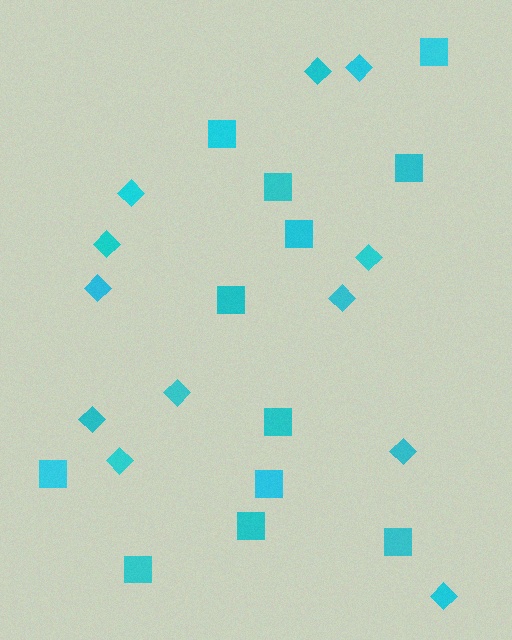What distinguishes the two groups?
There are 2 groups: one group of diamonds (12) and one group of squares (12).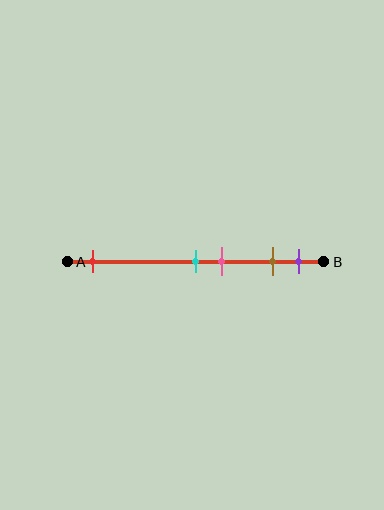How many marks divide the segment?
There are 5 marks dividing the segment.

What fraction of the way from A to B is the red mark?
The red mark is approximately 10% (0.1) of the way from A to B.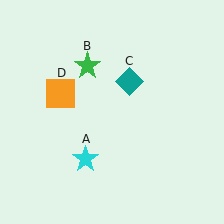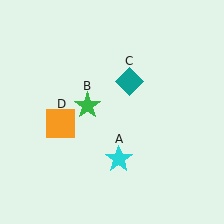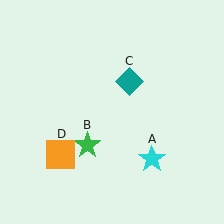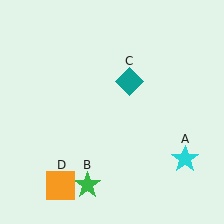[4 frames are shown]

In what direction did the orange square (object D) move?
The orange square (object D) moved down.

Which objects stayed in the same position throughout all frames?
Teal diamond (object C) remained stationary.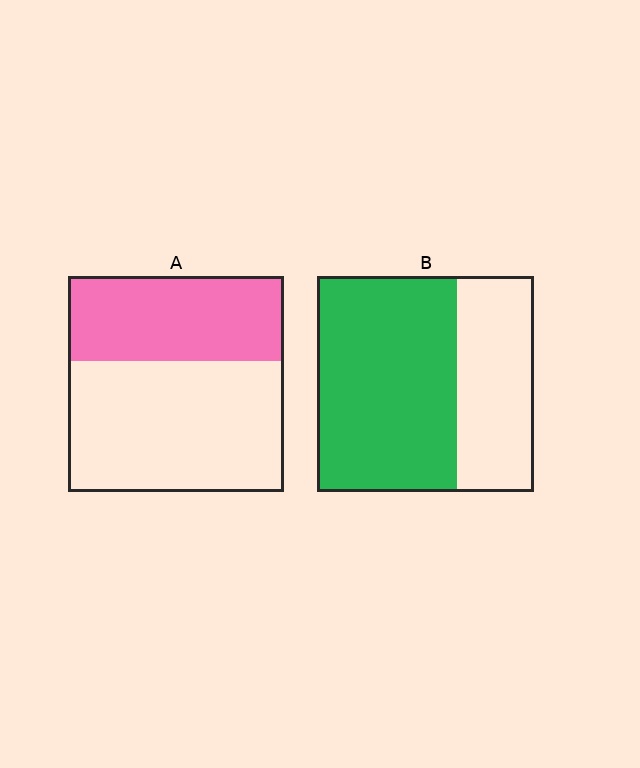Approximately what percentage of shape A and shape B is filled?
A is approximately 40% and B is approximately 65%.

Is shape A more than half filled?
No.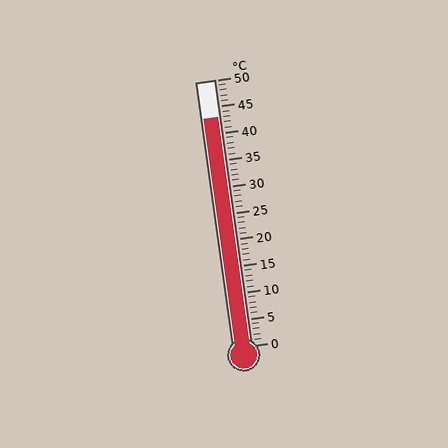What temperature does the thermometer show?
The thermometer shows approximately 43°C.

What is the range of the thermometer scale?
The thermometer scale ranges from 0°C to 50°C.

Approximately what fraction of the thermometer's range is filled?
The thermometer is filled to approximately 85% of its range.